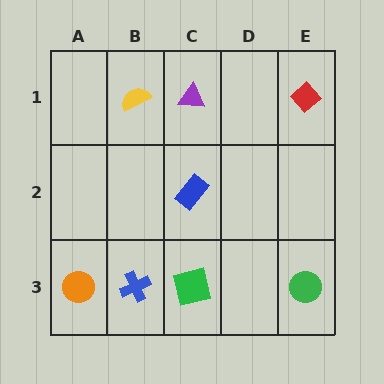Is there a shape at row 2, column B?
No, that cell is empty.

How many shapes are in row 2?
1 shape.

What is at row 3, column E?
A green circle.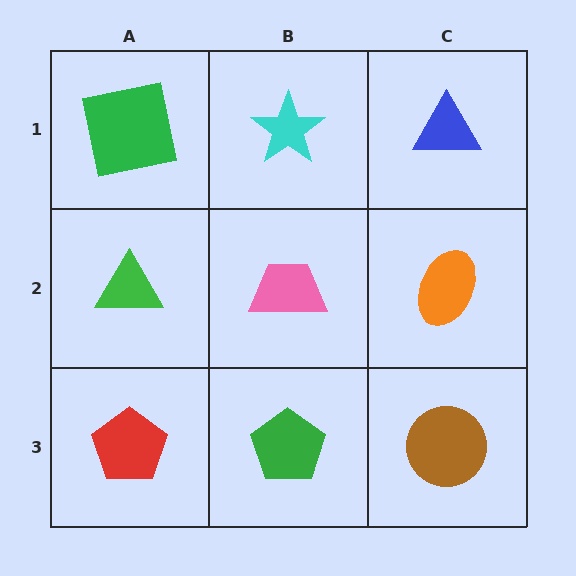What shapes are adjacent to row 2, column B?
A cyan star (row 1, column B), a green pentagon (row 3, column B), a green triangle (row 2, column A), an orange ellipse (row 2, column C).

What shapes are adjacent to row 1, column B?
A pink trapezoid (row 2, column B), a green square (row 1, column A), a blue triangle (row 1, column C).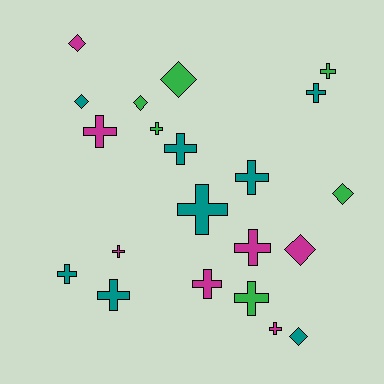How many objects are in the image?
There are 21 objects.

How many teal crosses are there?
There are 6 teal crosses.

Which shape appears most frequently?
Cross, with 14 objects.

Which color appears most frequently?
Teal, with 8 objects.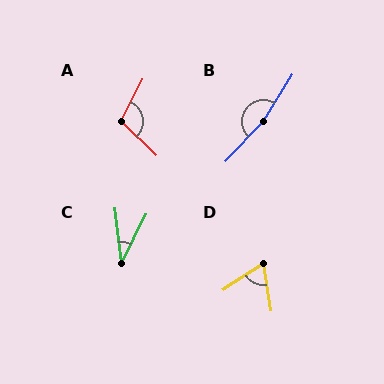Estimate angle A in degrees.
Approximately 108 degrees.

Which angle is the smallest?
C, at approximately 33 degrees.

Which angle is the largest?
B, at approximately 168 degrees.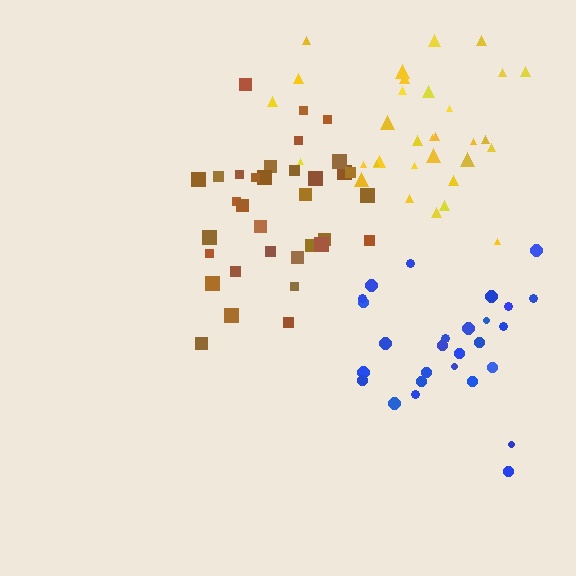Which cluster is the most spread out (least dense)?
Yellow.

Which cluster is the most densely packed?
Brown.